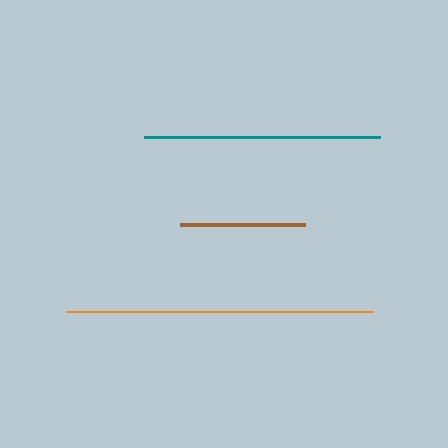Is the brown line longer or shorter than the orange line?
The orange line is longer than the brown line.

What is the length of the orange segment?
The orange segment is approximately 307 pixels long.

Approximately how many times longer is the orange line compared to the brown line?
The orange line is approximately 2.5 times the length of the brown line.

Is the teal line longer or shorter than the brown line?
The teal line is longer than the brown line.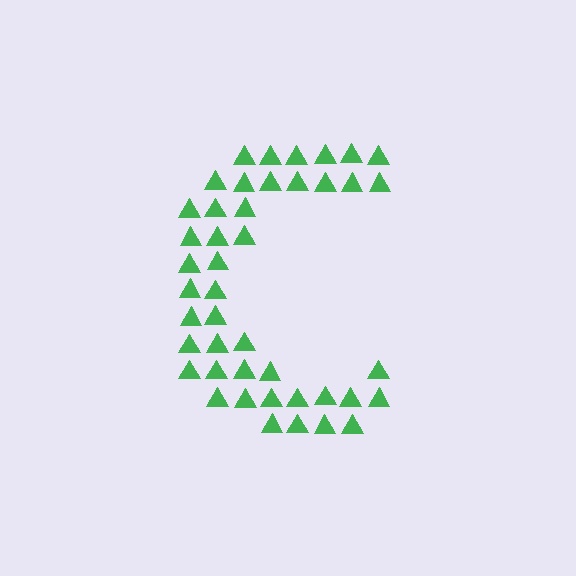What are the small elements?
The small elements are triangles.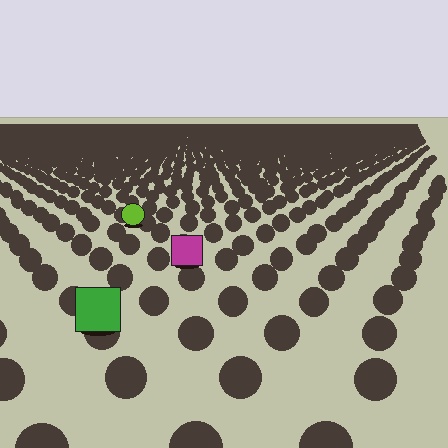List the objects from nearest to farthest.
From nearest to farthest: the green square, the magenta square, the lime circle.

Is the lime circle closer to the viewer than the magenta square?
No. The magenta square is closer — you can tell from the texture gradient: the ground texture is coarser near it.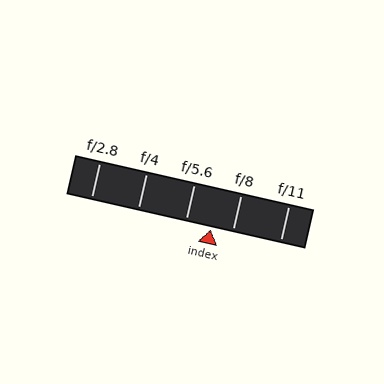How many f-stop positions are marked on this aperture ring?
There are 5 f-stop positions marked.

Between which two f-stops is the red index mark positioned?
The index mark is between f/5.6 and f/8.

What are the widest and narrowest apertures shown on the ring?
The widest aperture shown is f/2.8 and the narrowest is f/11.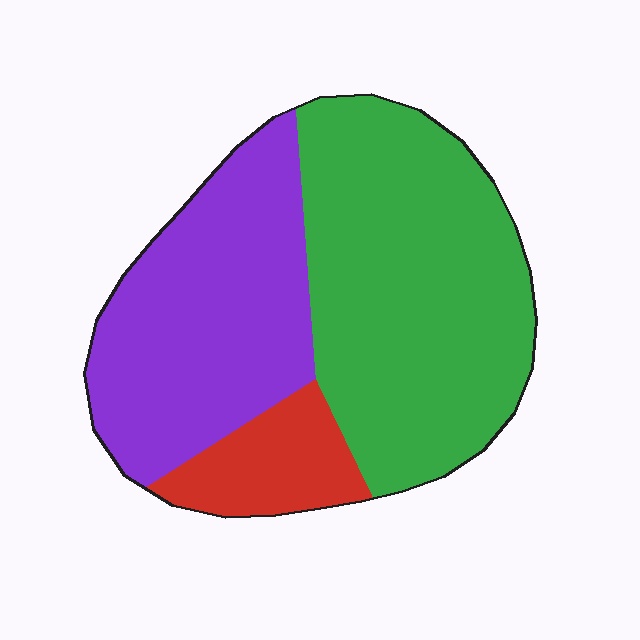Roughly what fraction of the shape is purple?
Purple covers about 35% of the shape.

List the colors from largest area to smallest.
From largest to smallest: green, purple, red.